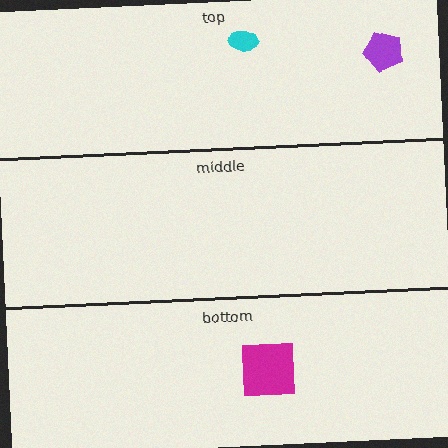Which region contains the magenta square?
The bottom region.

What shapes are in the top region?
The purple pentagon, the cyan ellipse.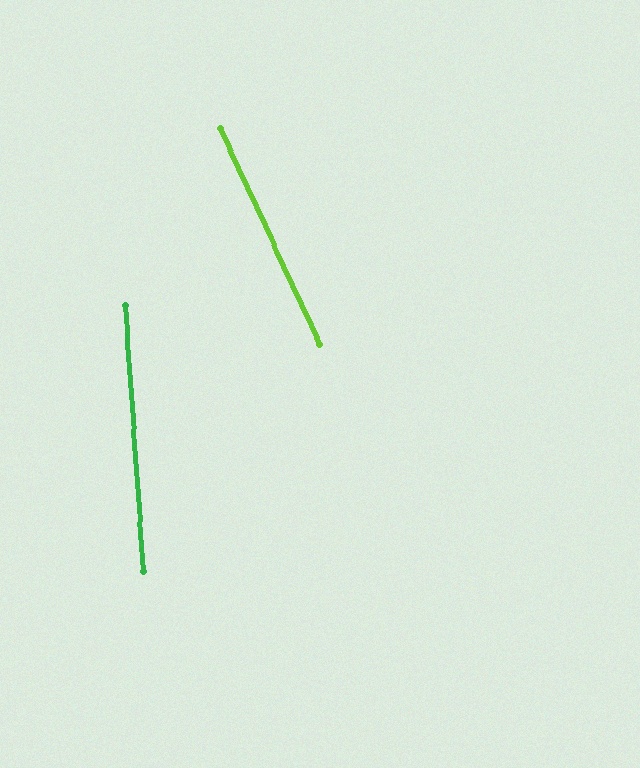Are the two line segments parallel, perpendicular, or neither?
Neither parallel nor perpendicular — they differ by about 21°.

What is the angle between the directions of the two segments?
Approximately 21 degrees.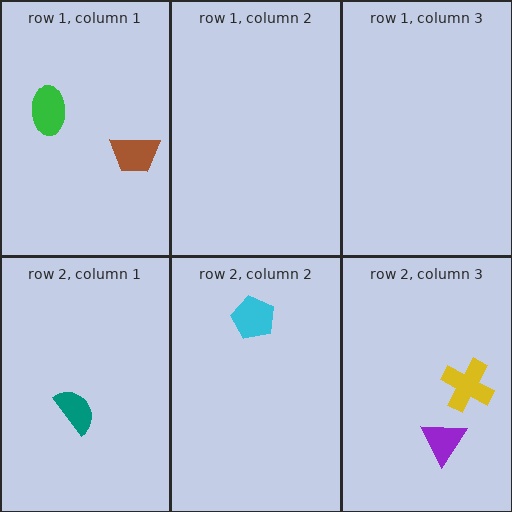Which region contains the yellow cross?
The row 2, column 3 region.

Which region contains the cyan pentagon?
The row 2, column 2 region.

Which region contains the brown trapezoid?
The row 1, column 1 region.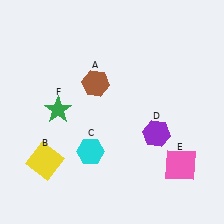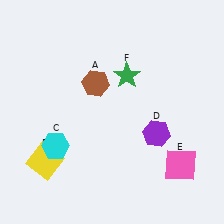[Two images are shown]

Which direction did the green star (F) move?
The green star (F) moved right.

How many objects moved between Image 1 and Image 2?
2 objects moved between the two images.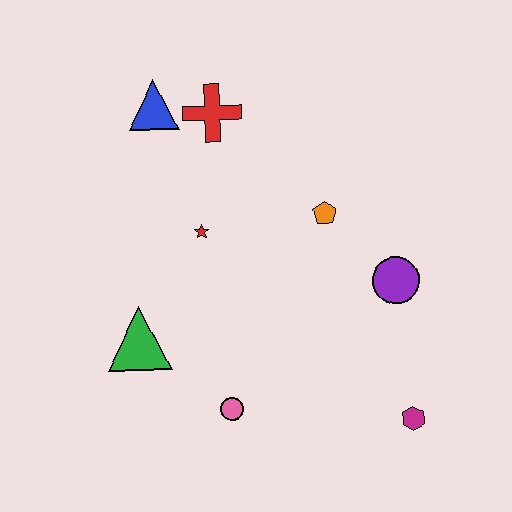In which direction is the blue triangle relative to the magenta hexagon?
The blue triangle is above the magenta hexagon.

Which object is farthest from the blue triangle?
The magenta hexagon is farthest from the blue triangle.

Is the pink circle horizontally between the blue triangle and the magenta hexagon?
Yes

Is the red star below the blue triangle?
Yes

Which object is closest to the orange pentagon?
The purple circle is closest to the orange pentagon.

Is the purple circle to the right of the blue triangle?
Yes